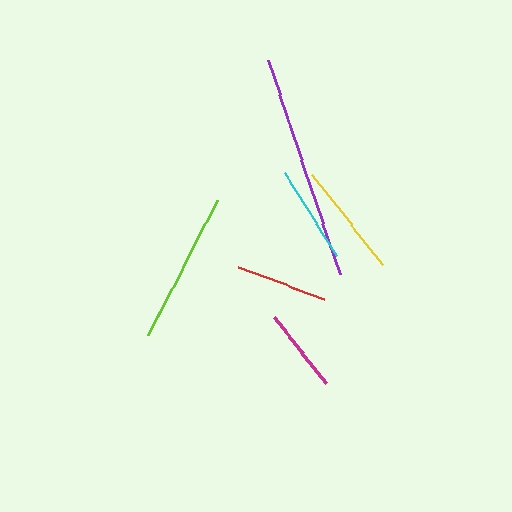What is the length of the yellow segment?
The yellow segment is approximately 114 pixels long.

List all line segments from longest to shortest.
From longest to shortest: purple, lime, yellow, cyan, red, magenta.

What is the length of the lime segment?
The lime segment is approximately 151 pixels long.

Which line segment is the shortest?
The magenta line is the shortest at approximately 84 pixels.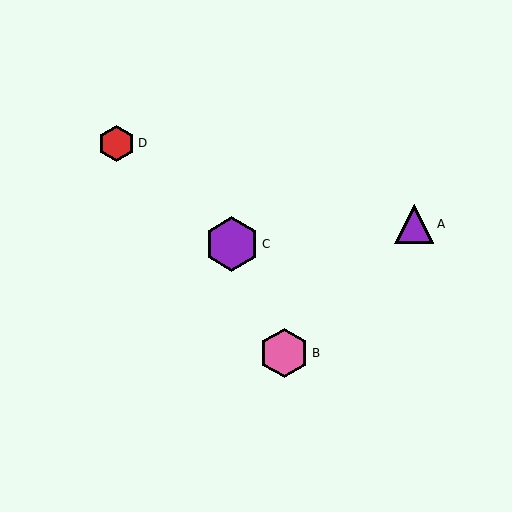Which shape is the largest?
The purple hexagon (labeled C) is the largest.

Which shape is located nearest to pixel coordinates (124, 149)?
The red hexagon (labeled D) at (116, 143) is nearest to that location.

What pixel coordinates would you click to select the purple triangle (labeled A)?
Click at (414, 224) to select the purple triangle A.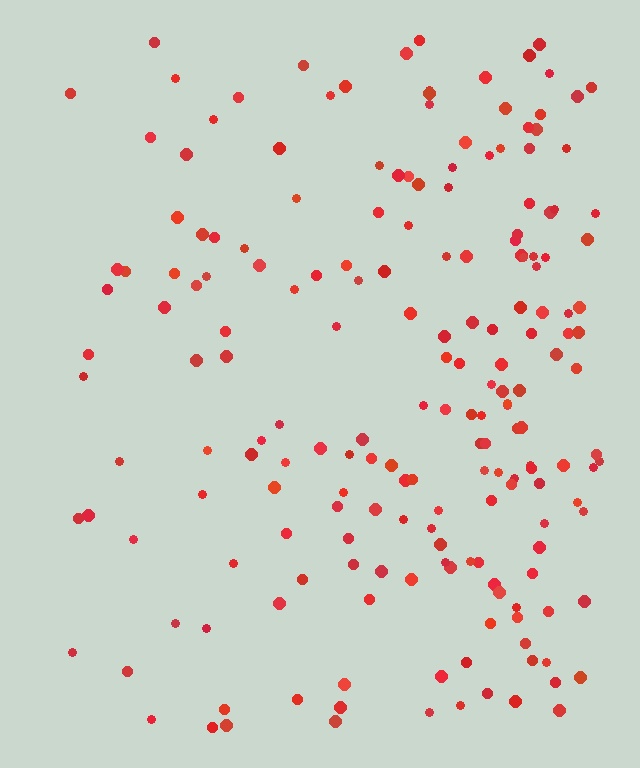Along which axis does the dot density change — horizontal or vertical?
Horizontal.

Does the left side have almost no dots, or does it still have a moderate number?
Still a moderate number, just noticeably fewer than the right.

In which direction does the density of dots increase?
From left to right, with the right side densest.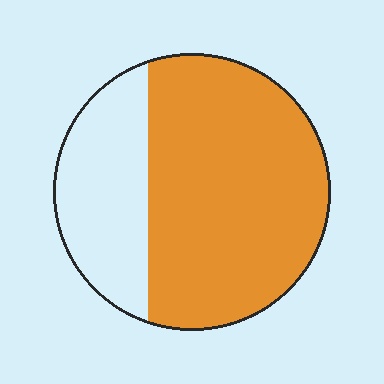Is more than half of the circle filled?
Yes.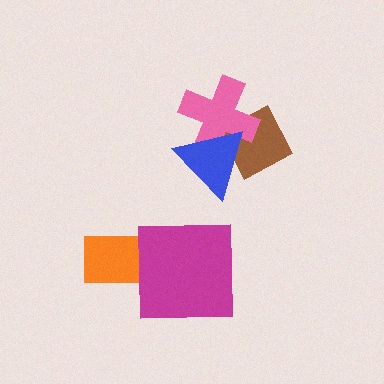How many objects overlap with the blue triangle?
2 objects overlap with the blue triangle.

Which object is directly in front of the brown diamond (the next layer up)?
The pink cross is directly in front of the brown diamond.